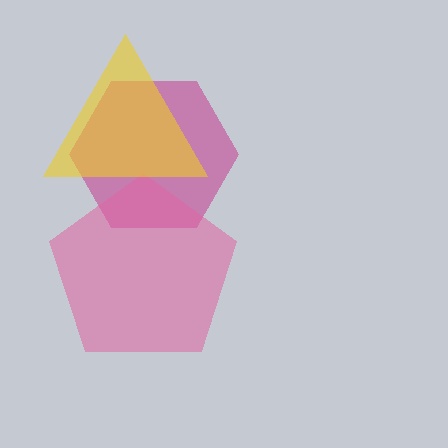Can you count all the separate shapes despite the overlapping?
Yes, there are 3 separate shapes.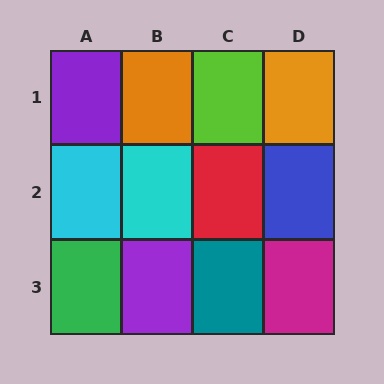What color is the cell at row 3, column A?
Green.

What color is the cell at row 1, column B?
Orange.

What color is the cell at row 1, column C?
Lime.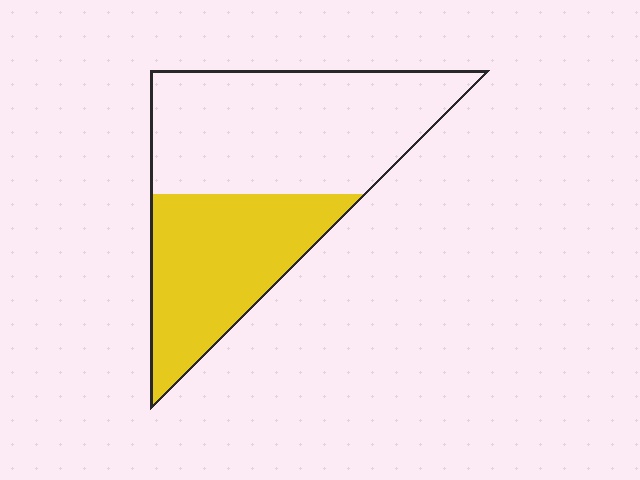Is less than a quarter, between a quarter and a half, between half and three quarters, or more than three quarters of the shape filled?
Between a quarter and a half.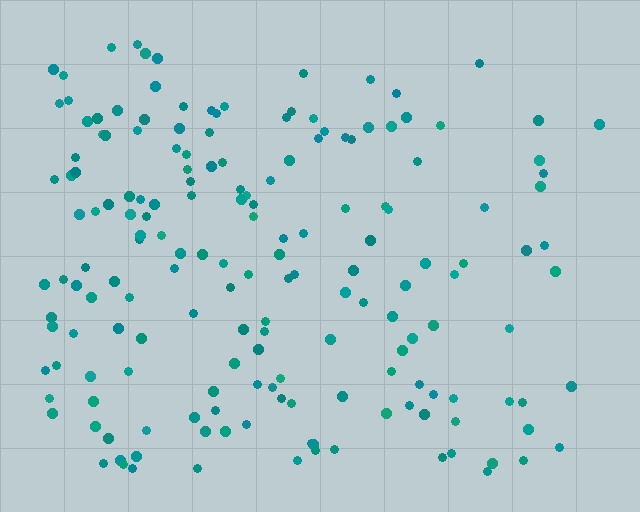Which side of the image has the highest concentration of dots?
The left.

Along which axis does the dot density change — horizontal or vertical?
Horizontal.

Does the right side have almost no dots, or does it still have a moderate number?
Still a moderate number, just noticeably fewer than the left.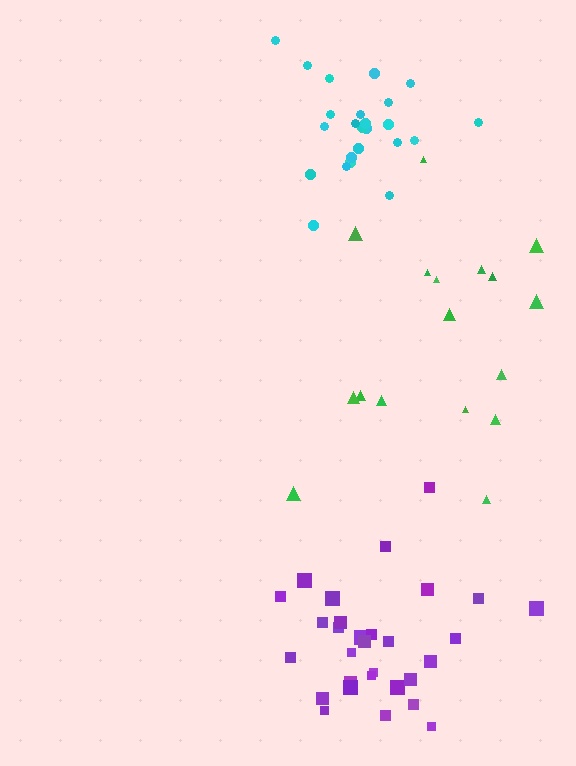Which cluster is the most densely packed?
Cyan.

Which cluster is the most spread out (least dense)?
Green.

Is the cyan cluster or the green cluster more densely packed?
Cyan.